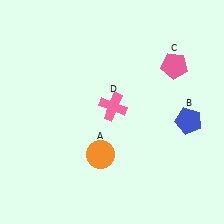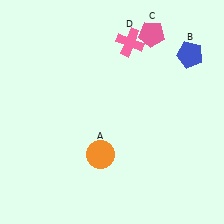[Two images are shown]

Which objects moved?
The objects that moved are: the blue pentagon (B), the pink pentagon (C), the pink cross (D).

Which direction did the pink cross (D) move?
The pink cross (D) moved up.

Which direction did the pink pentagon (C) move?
The pink pentagon (C) moved up.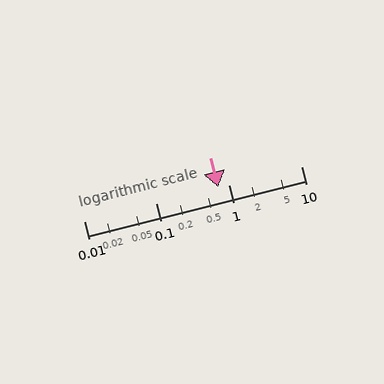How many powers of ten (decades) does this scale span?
The scale spans 3 decades, from 0.01 to 10.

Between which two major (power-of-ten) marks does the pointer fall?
The pointer is between 0.1 and 1.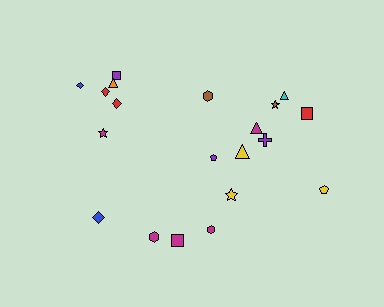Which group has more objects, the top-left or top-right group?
The top-right group.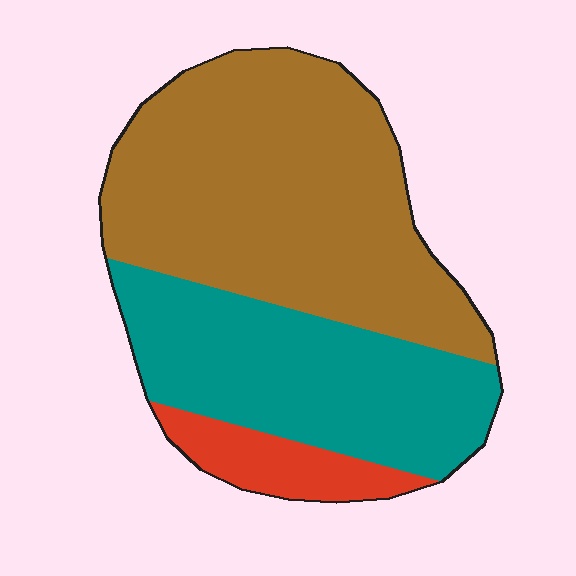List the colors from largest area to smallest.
From largest to smallest: brown, teal, red.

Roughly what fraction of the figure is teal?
Teal takes up about one third (1/3) of the figure.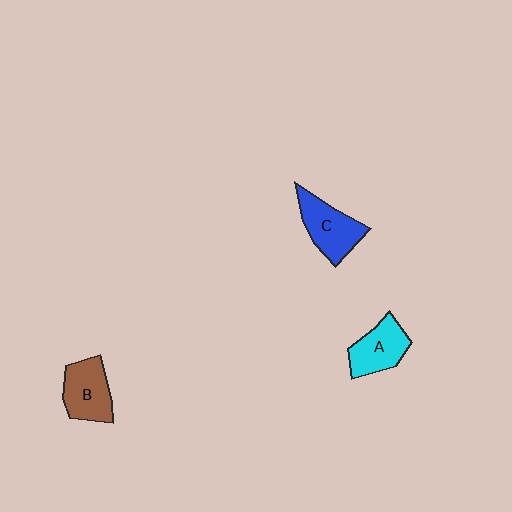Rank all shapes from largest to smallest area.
From largest to smallest: C (blue), B (brown), A (cyan).